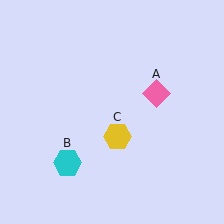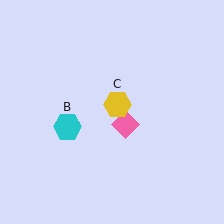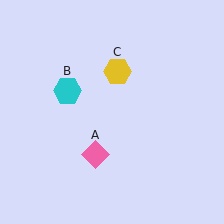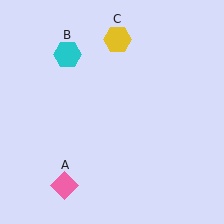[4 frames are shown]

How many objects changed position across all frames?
3 objects changed position: pink diamond (object A), cyan hexagon (object B), yellow hexagon (object C).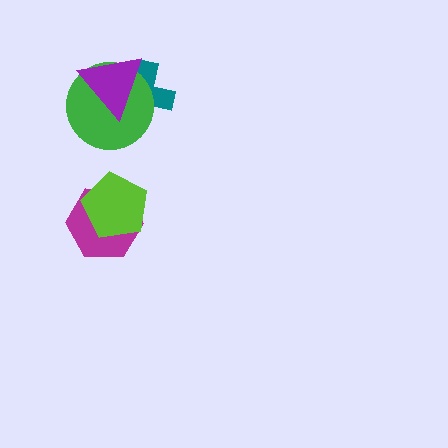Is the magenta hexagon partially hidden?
Yes, it is partially covered by another shape.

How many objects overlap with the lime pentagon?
1 object overlaps with the lime pentagon.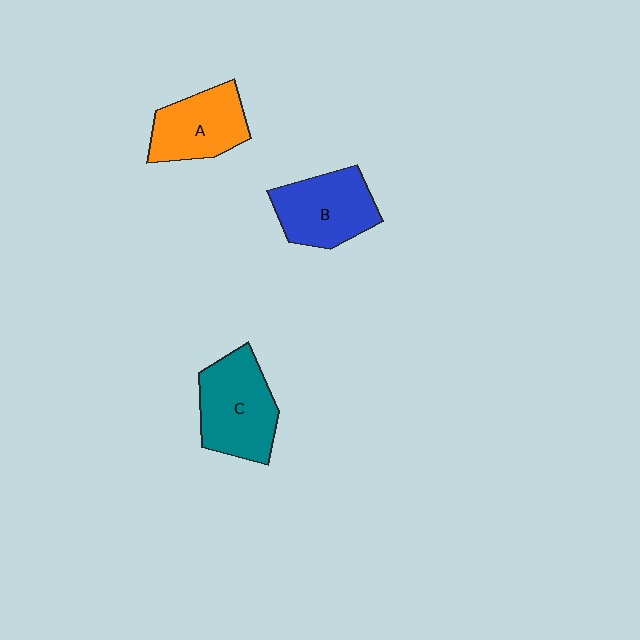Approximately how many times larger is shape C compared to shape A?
Approximately 1.2 times.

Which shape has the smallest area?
Shape A (orange).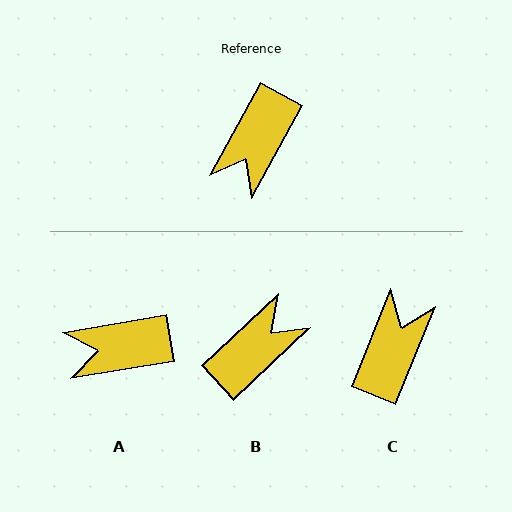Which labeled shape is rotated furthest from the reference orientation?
C, about 173 degrees away.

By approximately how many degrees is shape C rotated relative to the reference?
Approximately 173 degrees clockwise.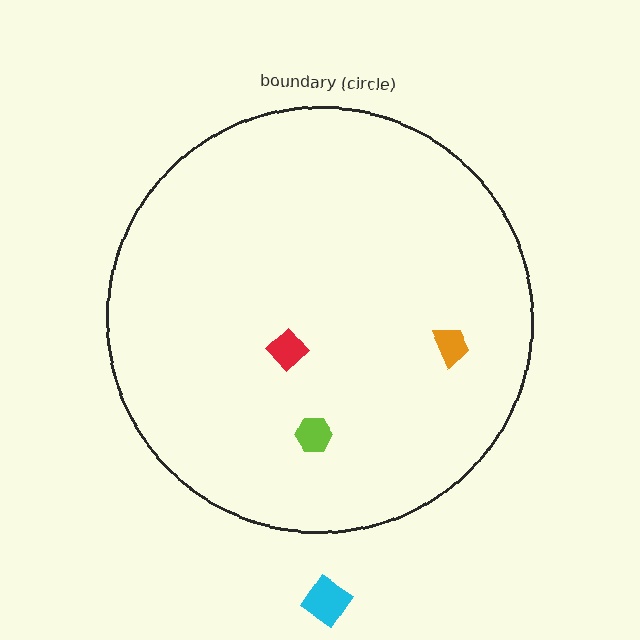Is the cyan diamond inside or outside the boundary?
Outside.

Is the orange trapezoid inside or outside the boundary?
Inside.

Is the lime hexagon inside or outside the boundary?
Inside.